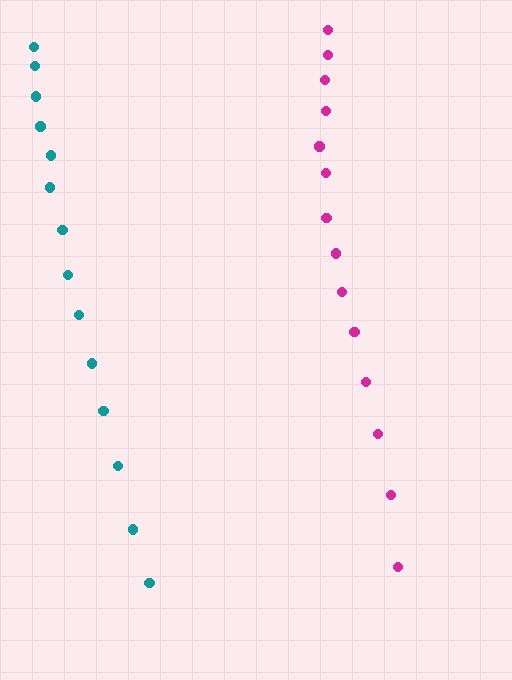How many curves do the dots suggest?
There are 2 distinct paths.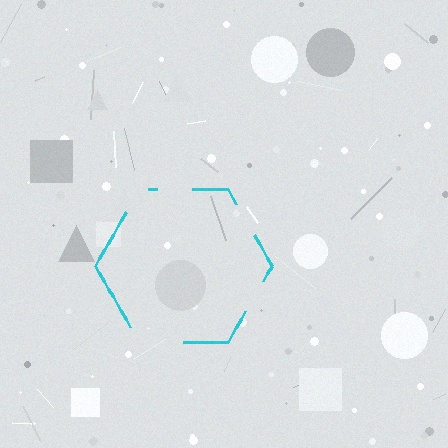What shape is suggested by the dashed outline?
The dashed outline suggests a hexagon.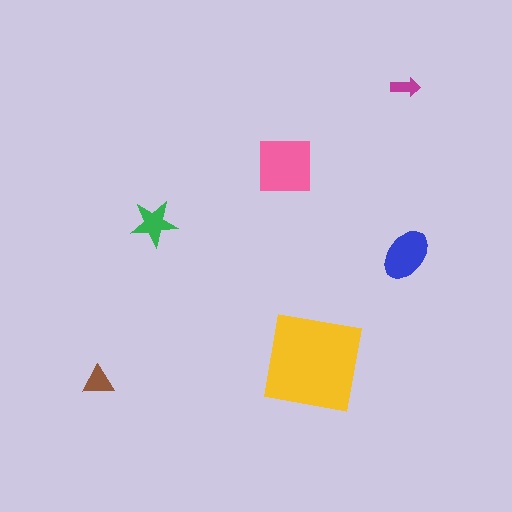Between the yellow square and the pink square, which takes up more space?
The yellow square.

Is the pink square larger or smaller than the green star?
Larger.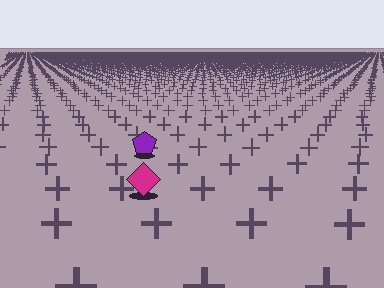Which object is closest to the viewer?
The magenta diamond is closest. The texture marks near it are larger and more spread out.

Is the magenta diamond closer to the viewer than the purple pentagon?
Yes. The magenta diamond is closer — you can tell from the texture gradient: the ground texture is coarser near it.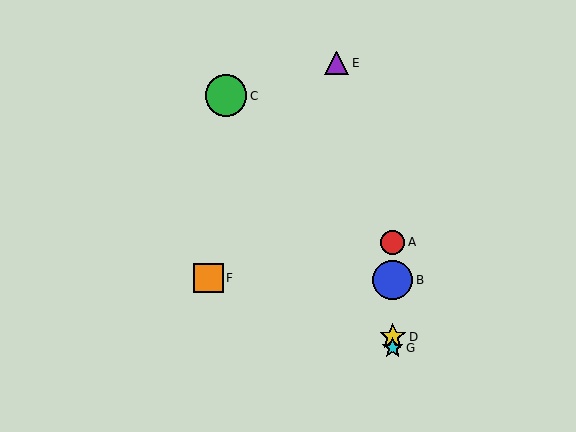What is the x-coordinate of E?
Object E is at x≈337.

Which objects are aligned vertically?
Objects A, B, D, G are aligned vertically.